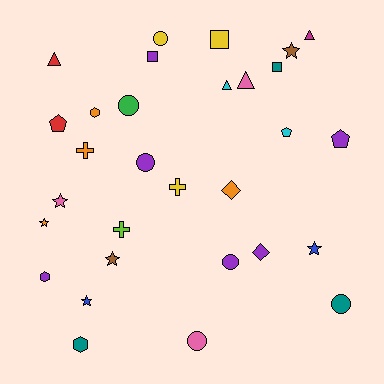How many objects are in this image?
There are 30 objects.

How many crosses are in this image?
There are 3 crosses.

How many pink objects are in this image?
There are 3 pink objects.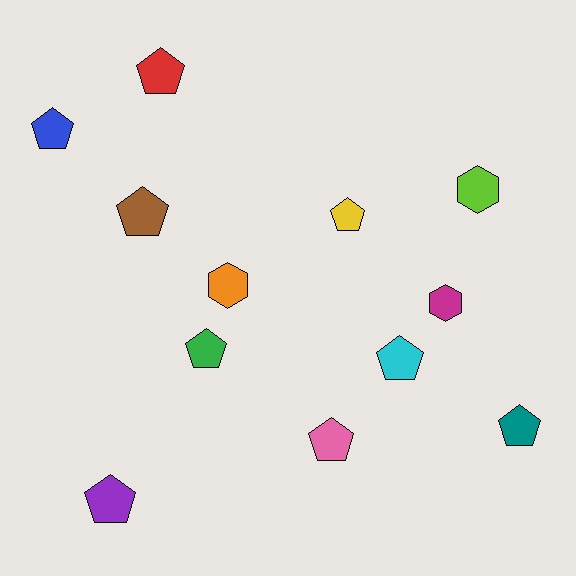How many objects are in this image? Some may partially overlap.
There are 12 objects.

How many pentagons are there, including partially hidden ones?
There are 9 pentagons.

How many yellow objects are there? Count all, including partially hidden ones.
There is 1 yellow object.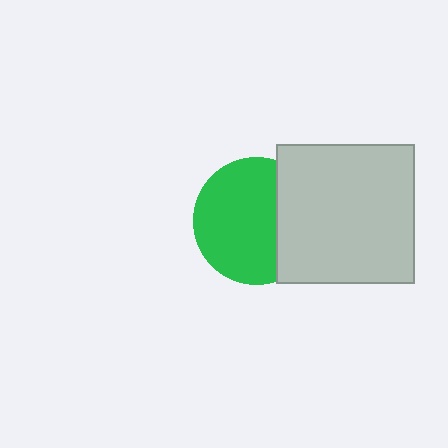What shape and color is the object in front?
The object in front is a light gray square.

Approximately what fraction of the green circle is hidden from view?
Roughly 31% of the green circle is hidden behind the light gray square.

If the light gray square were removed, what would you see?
You would see the complete green circle.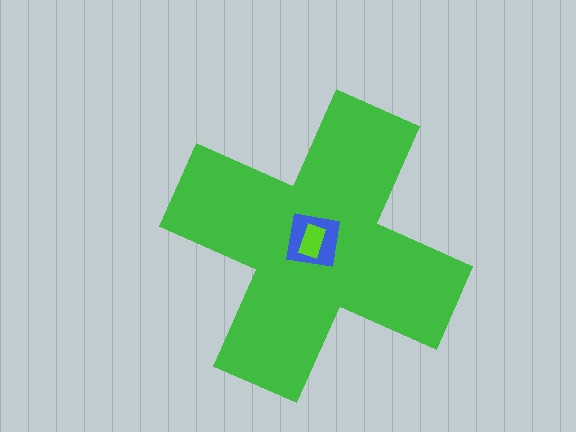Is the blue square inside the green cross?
Yes.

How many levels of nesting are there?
3.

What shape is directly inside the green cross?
The blue square.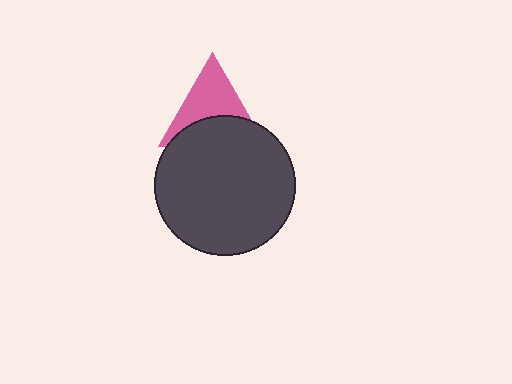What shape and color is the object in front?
The object in front is a dark gray circle.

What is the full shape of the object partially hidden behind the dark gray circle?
The partially hidden object is a pink triangle.